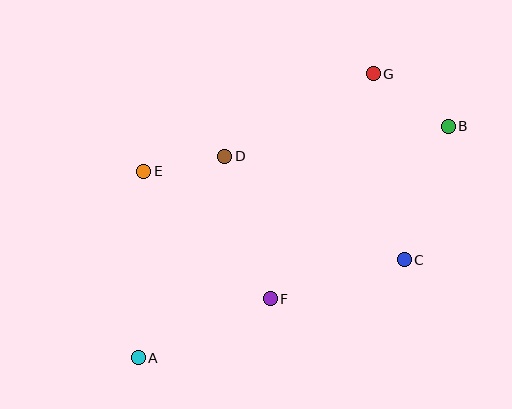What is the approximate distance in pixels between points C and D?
The distance between C and D is approximately 208 pixels.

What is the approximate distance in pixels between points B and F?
The distance between B and F is approximately 248 pixels.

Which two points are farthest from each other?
Points A and B are farthest from each other.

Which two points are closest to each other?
Points D and E are closest to each other.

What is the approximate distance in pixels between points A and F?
The distance between A and F is approximately 145 pixels.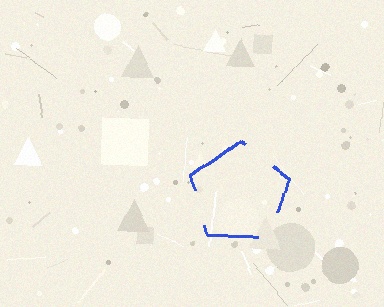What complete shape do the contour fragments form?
The contour fragments form a pentagon.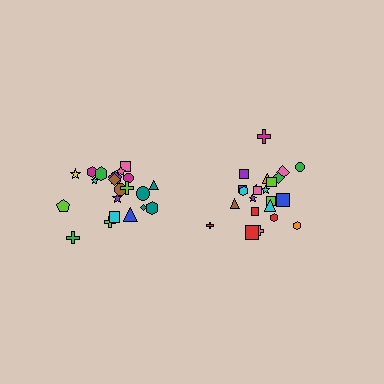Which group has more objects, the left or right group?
The right group.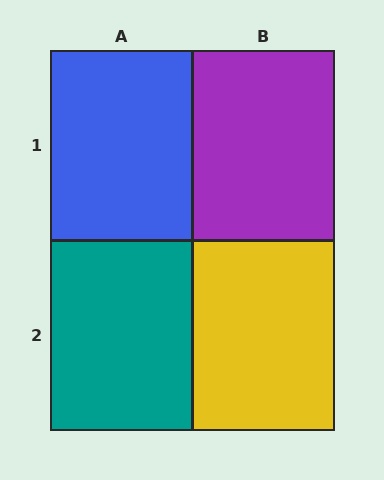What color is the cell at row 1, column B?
Purple.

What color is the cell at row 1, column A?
Blue.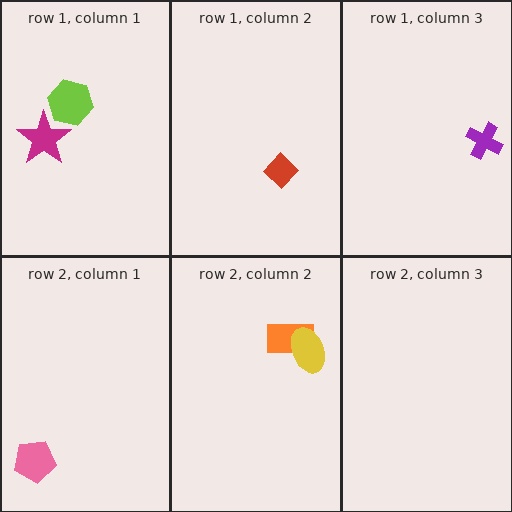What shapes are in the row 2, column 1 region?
The pink pentagon.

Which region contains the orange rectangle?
The row 2, column 2 region.